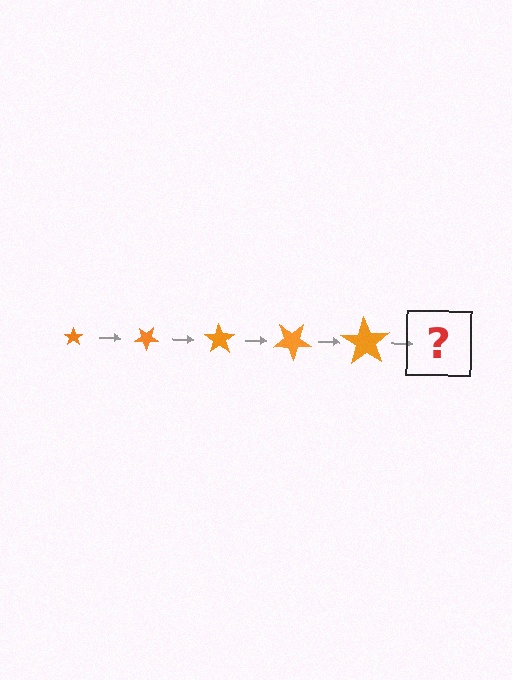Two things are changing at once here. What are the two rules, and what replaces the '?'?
The two rules are that the star grows larger each step and it rotates 35 degrees each step. The '?' should be a star, larger than the previous one and rotated 175 degrees from the start.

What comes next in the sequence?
The next element should be a star, larger than the previous one and rotated 175 degrees from the start.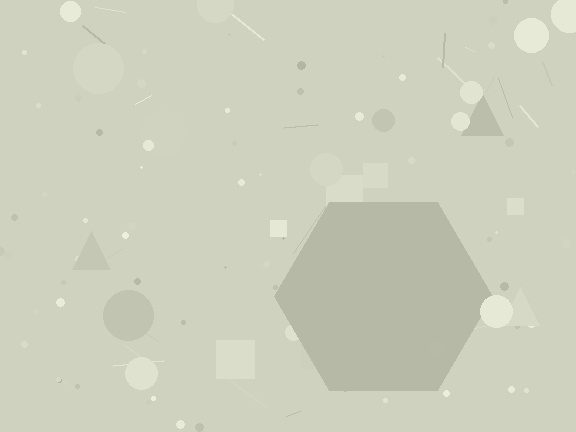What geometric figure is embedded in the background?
A hexagon is embedded in the background.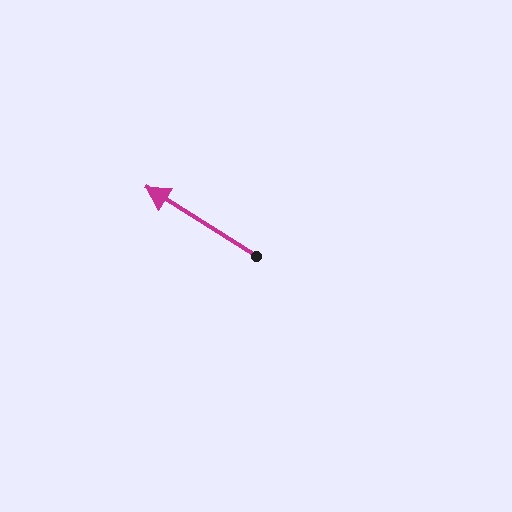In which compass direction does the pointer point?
Northwest.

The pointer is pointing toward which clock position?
Roughly 10 o'clock.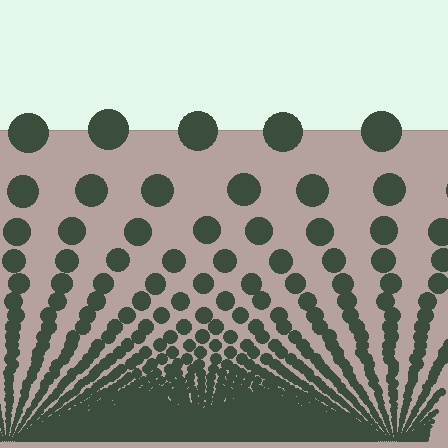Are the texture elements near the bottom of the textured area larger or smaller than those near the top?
Smaller. The gradient is inverted — elements near the bottom are smaller and denser.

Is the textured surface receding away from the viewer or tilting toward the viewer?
The surface appears to tilt toward the viewer. Texture elements get larger and sparser toward the top.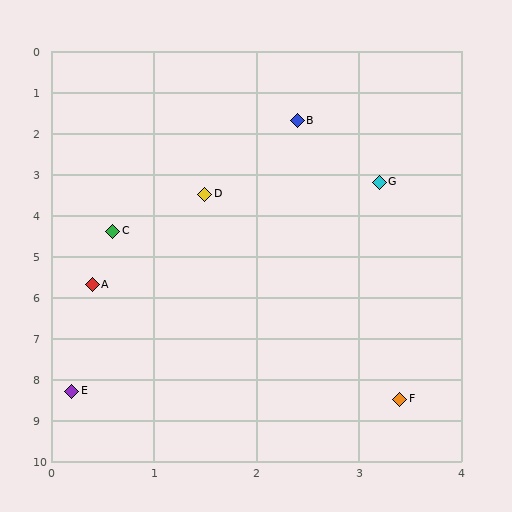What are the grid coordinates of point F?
Point F is at approximately (3.4, 8.5).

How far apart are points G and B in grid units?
Points G and B are about 1.7 grid units apart.